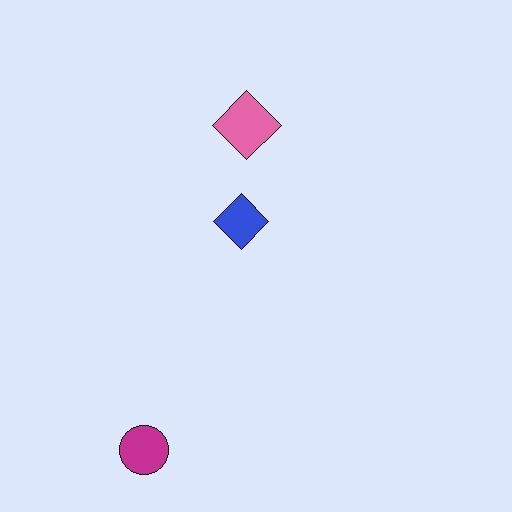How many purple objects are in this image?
There are no purple objects.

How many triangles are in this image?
There are no triangles.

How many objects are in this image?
There are 3 objects.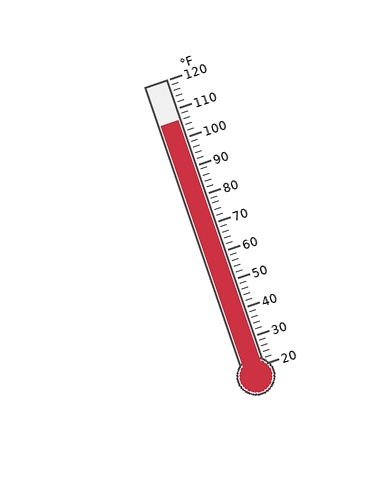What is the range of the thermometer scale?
The thermometer scale ranges from 20°F to 120°F.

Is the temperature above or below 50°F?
The temperature is above 50°F.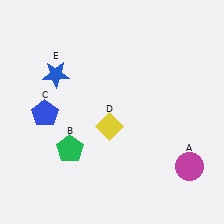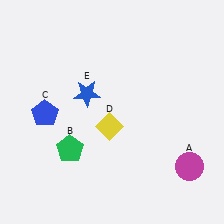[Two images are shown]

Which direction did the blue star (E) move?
The blue star (E) moved right.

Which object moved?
The blue star (E) moved right.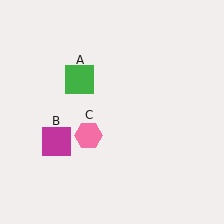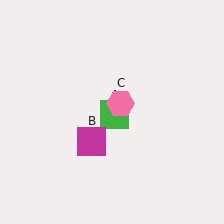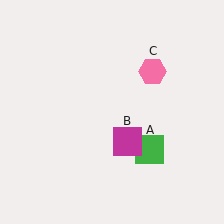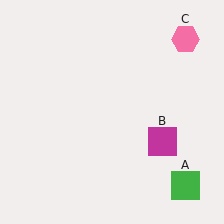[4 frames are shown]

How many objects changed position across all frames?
3 objects changed position: green square (object A), magenta square (object B), pink hexagon (object C).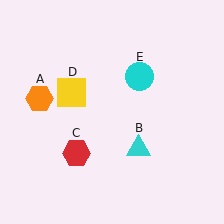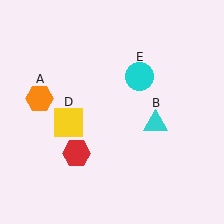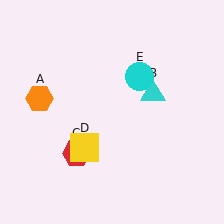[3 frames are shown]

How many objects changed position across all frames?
2 objects changed position: cyan triangle (object B), yellow square (object D).